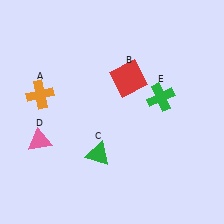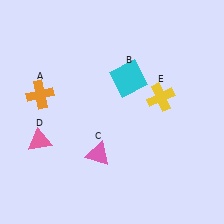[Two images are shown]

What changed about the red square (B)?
In Image 1, B is red. In Image 2, it changed to cyan.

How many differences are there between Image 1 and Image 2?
There are 3 differences between the two images.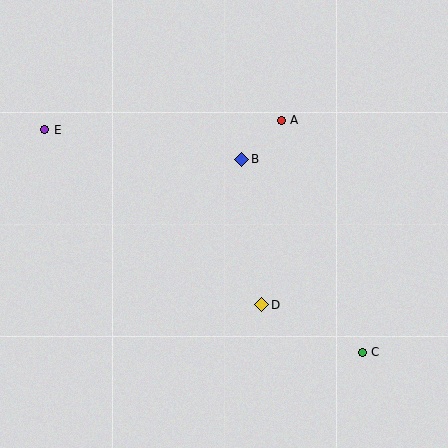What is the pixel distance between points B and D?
The distance between B and D is 147 pixels.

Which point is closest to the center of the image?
Point B at (242, 159) is closest to the center.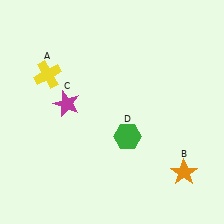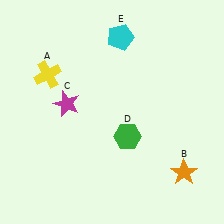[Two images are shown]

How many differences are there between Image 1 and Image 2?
There is 1 difference between the two images.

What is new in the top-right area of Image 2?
A cyan pentagon (E) was added in the top-right area of Image 2.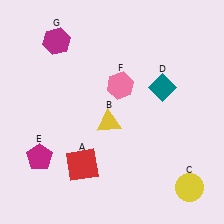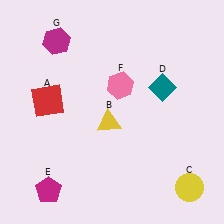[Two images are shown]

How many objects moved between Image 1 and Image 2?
2 objects moved between the two images.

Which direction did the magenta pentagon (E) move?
The magenta pentagon (E) moved down.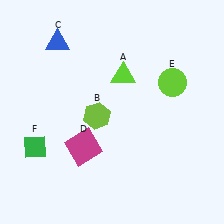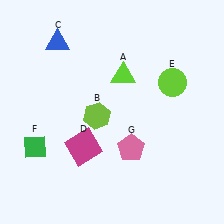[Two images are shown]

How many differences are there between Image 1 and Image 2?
There is 1 difference between the two images.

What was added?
A pink pentagon (G) was added in Image 2.